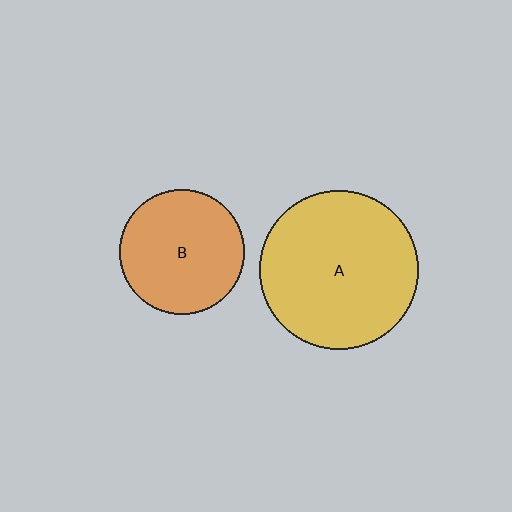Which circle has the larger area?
Circle A (yellow).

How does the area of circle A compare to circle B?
Approximately 1.6 times.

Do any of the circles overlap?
No, none of the circles overlap.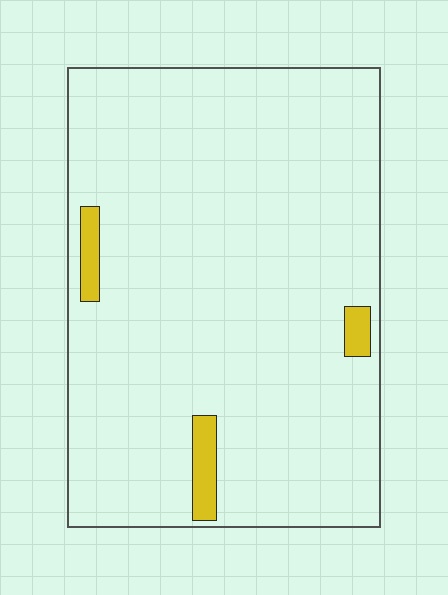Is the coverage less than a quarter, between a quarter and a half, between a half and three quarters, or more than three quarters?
Less than a quarter.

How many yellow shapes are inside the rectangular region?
3.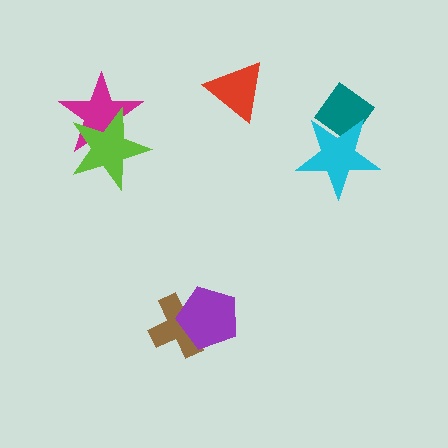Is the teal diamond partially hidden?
Yes, it is partially covered by another shape.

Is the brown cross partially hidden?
Yes, it is partially covered by another shape.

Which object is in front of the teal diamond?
The cyan star is in front of the teal diamond.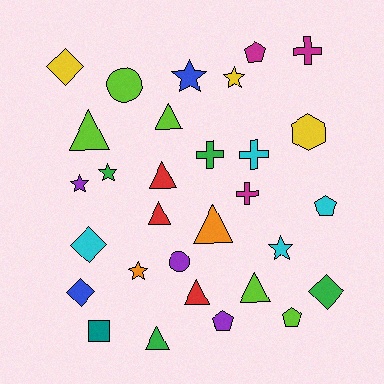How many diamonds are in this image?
There are 4 diamonds.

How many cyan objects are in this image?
There are 4 cyan objects.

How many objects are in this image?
There are 30 objects.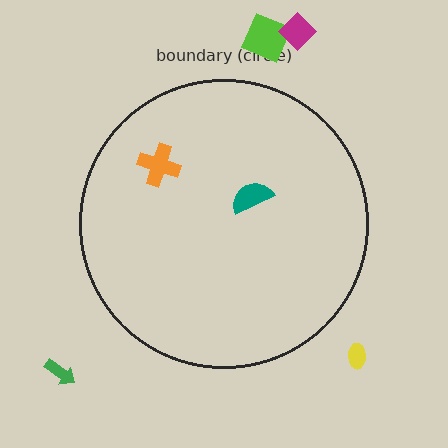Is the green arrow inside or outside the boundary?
Outside.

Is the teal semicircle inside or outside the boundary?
Inside.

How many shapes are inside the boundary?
2 inside, 4 outside.